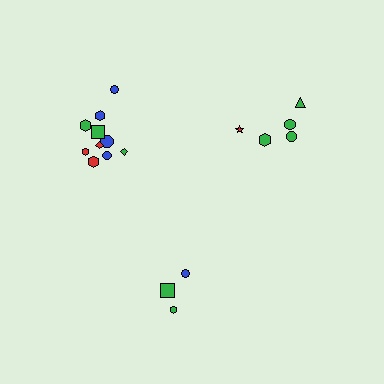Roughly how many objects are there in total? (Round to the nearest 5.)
Roughly 20 objects in total.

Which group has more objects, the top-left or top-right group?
The top-left group.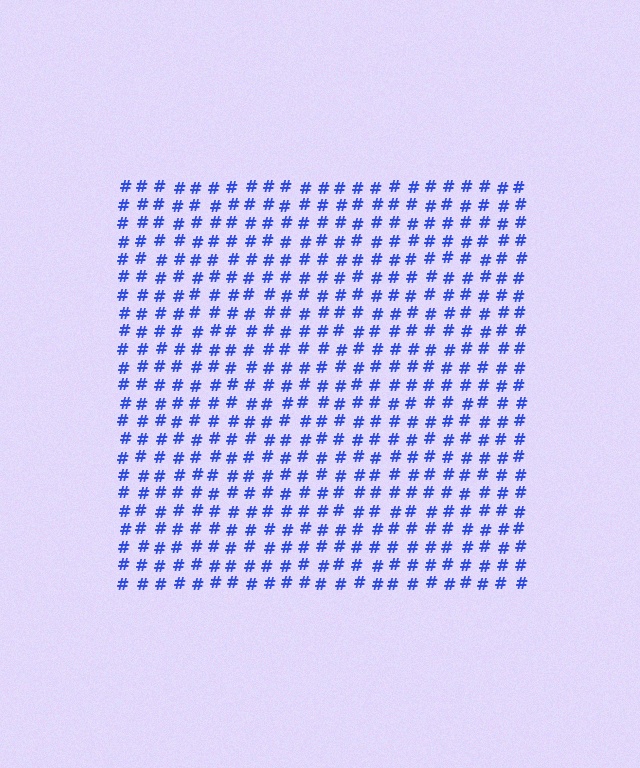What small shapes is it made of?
It is made of small hash symbols.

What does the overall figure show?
The overall figure shows a square.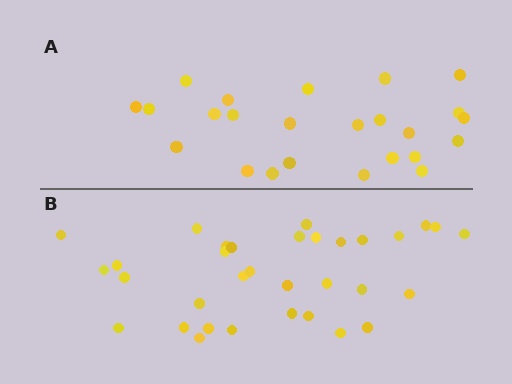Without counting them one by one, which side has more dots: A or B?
Region B (the bottom region) has more dots.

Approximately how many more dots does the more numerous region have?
Region B has roughly 8 or so more dots than region A.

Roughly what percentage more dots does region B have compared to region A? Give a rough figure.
About 40% more.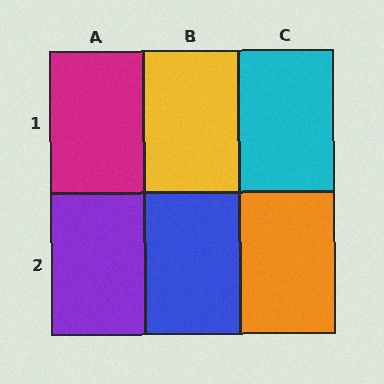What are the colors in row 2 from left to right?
Purple, blue, orange.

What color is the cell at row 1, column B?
Yellow.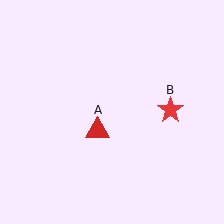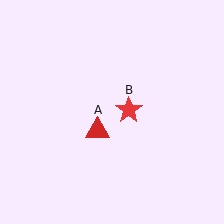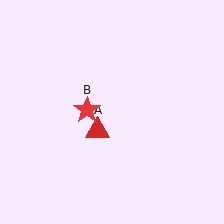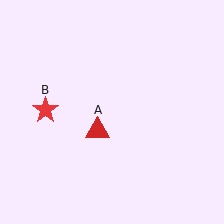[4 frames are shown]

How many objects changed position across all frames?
1 object changed position: red star (object B).